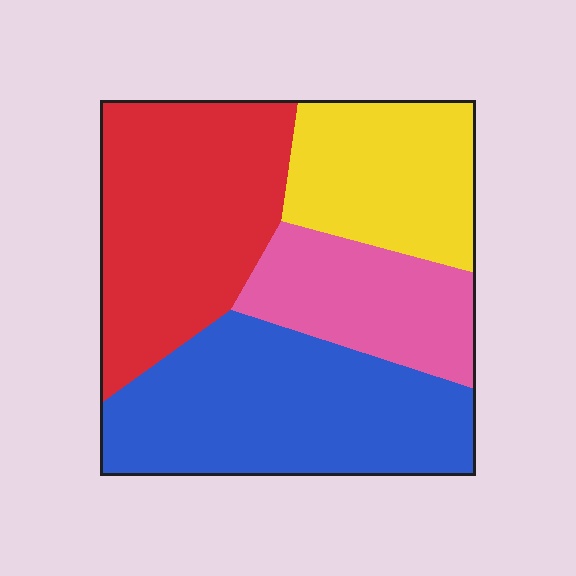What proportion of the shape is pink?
Pink covers roughly 15% of the shape.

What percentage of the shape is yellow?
Yellow covers about 20% of the shape.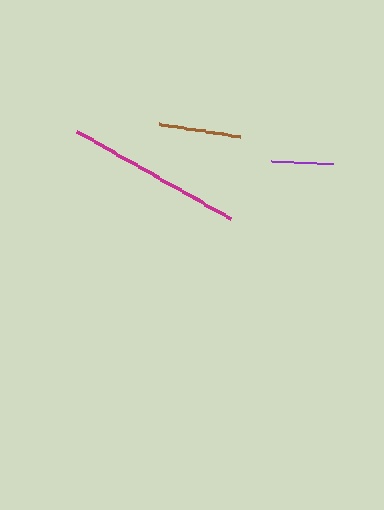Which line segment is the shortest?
The purple line is the shortest at approximately 62 pixels.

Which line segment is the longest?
The magenta line is the longest at approximately 176 pixels.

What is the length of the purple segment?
The purple segment is approximately 62 pixels long.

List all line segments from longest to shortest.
From longest to shortest: magenta, brown, purple.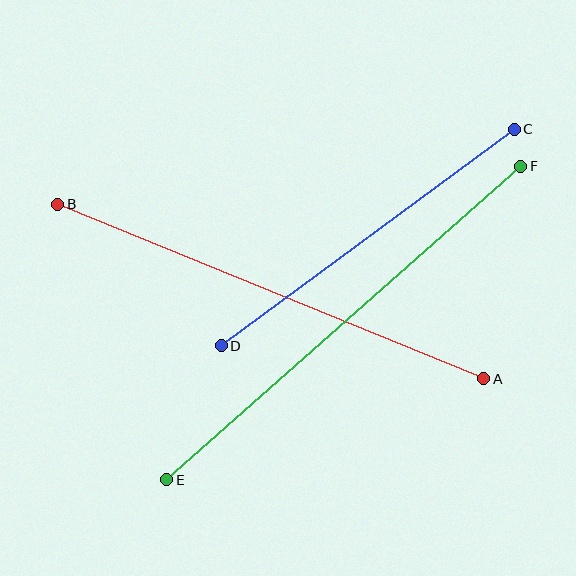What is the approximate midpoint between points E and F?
The midpoint is at approximately (344, 323) pixels.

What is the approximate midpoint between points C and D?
The midpoint is at approximately (368, 238) pixels.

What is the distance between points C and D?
The distance is approximately 365 pixels.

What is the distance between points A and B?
The distance is approximately 460 pixels.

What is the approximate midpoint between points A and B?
The midpoint is at approximately (271, 292) pixels.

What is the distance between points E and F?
The distance is approximately 473 pixels.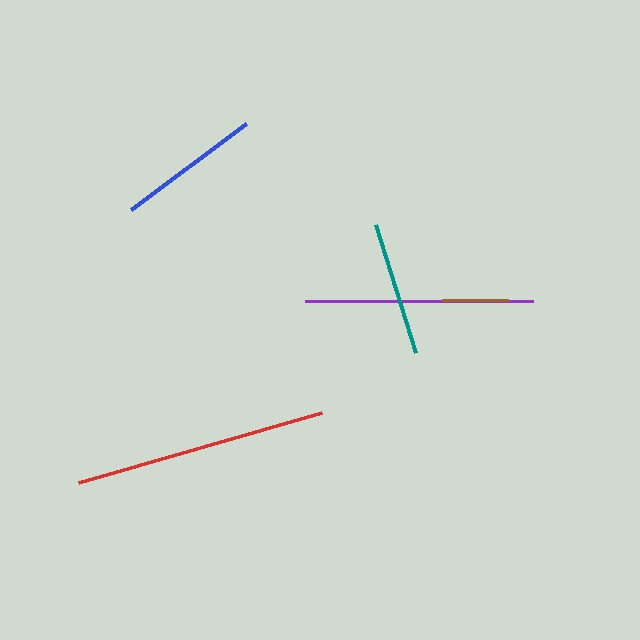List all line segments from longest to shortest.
From longest to shortest: red, purple, blue, teal, yellow, brown.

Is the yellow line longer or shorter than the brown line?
The yellow line is longer than the brown line.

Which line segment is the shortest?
The brown line is the shortest at approximately 67 pixels.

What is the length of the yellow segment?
The yellow segment is approximately 71 pixels long.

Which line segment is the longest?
The red line is the longest at approximately 252 pixels.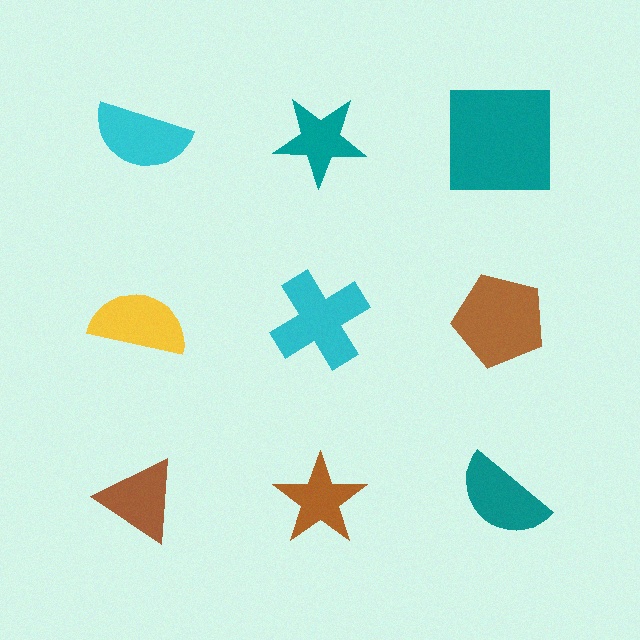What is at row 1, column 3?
A teal square.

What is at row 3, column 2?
A brown star.